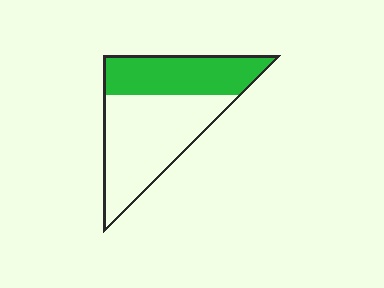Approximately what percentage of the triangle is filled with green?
Approximately 40%.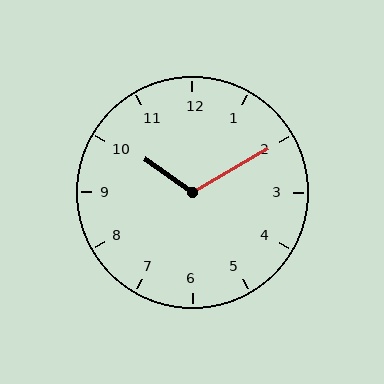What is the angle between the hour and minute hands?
Approximately 115 degrees.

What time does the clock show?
10:10.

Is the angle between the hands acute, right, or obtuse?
It is obtuse.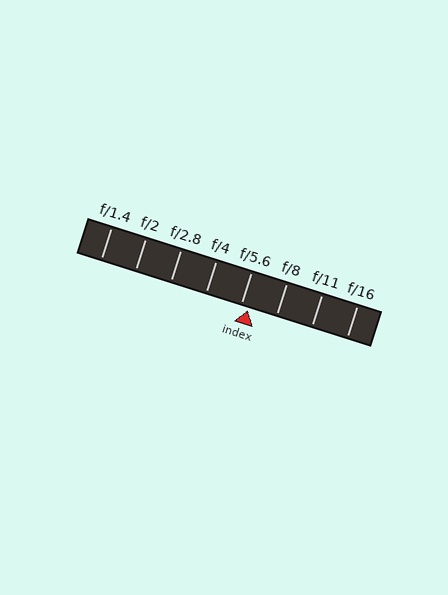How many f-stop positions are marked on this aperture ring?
There are 8 f-stop positions marked.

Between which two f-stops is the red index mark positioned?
The index mark is between f/5.6 and f/8.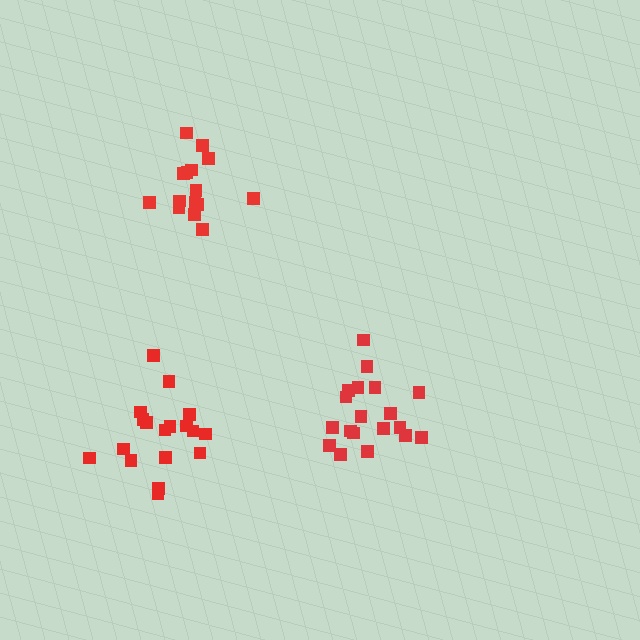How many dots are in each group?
Group 1: 19 dots, Group 2: 18 dots, Group 3: 15 dots (52 total).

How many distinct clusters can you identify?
There are 3 distinct clusters.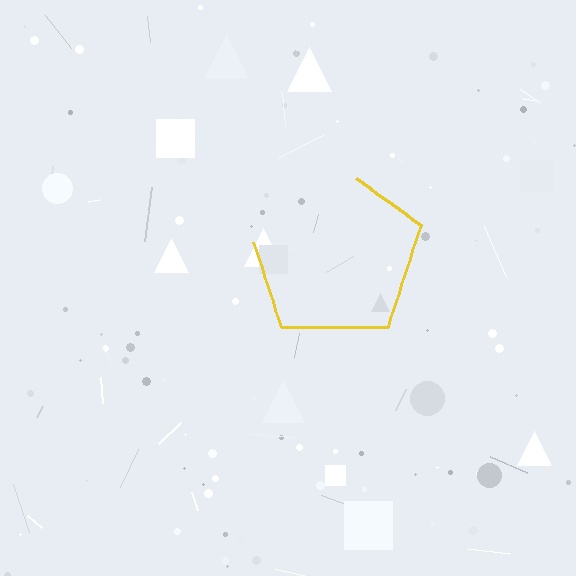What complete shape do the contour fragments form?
The contour fragments form a pentagon.